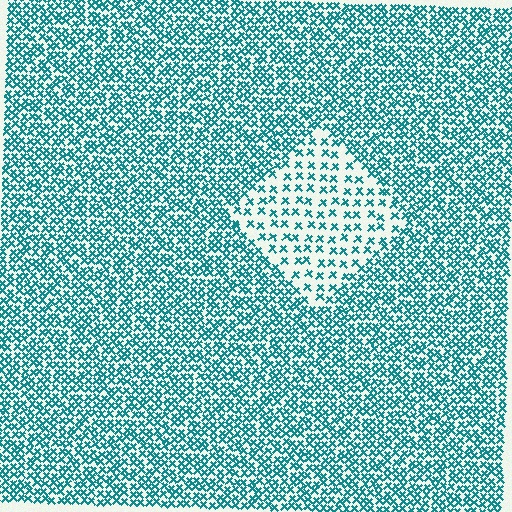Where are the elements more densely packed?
The elements are more densely packed outside the diamond boundary.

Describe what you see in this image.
The image contains small teal elements arranged at two different densities. A diamond-shaped region is visible where the elements are less densely packed than the surrounding area.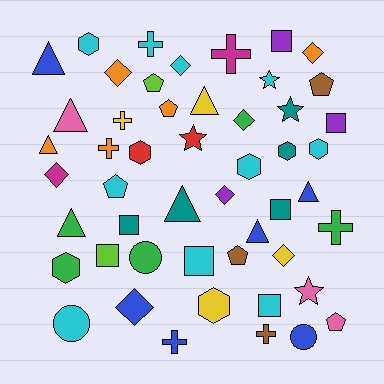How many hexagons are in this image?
There are 7 hexagons.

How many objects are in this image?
There are 50 objects.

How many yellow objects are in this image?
There are 4 yellow objects.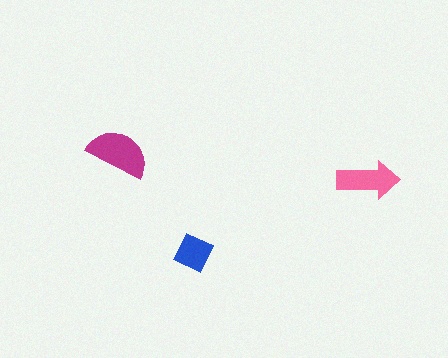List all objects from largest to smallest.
The magenta semicircle, the pink arrow, the blue diamond.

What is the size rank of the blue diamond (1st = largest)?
3rd.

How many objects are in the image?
There are 3 objects in the image.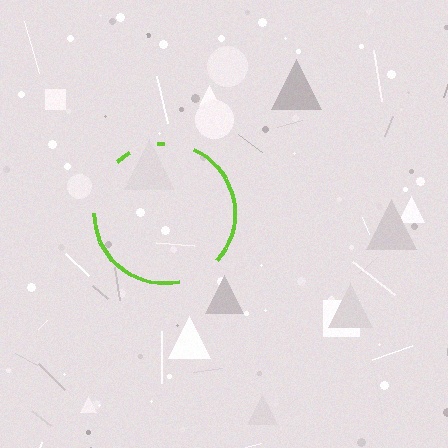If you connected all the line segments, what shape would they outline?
They would outline a circle.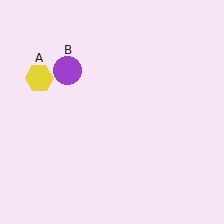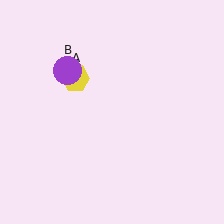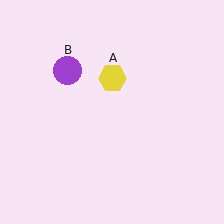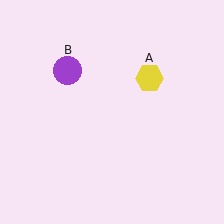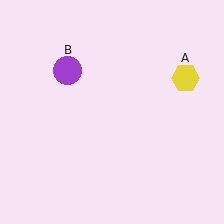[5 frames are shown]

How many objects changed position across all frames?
1 object changed position: yellow hexagon (object A).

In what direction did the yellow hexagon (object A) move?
The yellow hexagon (object A) moved right.